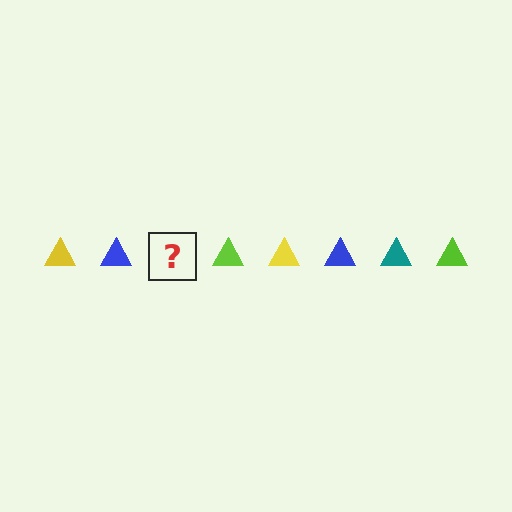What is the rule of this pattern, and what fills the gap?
The rule is that the pattern cycles through yellow, blue, teal, lime triangles. The gap should be filled with a teal triangle.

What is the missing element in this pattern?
The missing element is a teal triangle.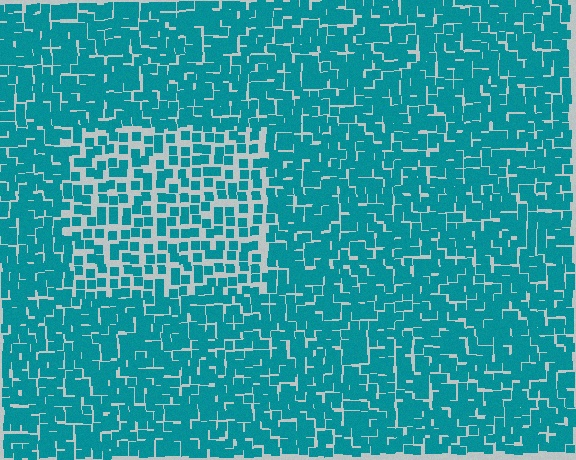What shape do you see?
I see a rectangle.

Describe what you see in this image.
The image contains small teal elements arranged at two different densities. A rectangle-shaped region is visible where the elements are less densely packed than the surrounding area.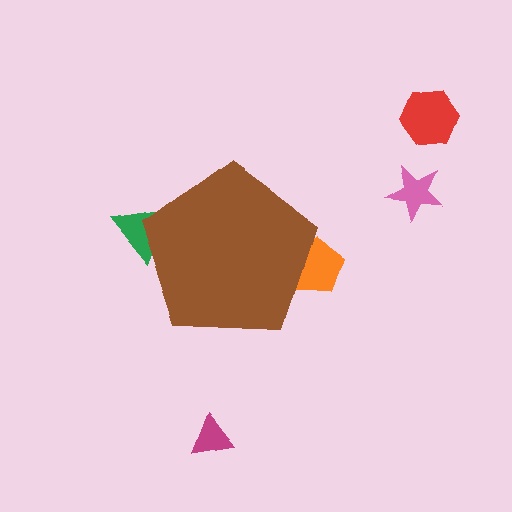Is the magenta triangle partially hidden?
No, the magenta triangle is fully visible.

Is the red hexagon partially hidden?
No, the red hexagon is fully visible.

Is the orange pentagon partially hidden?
Yes, the orange pentagon is partially hidden behind the brown pentagon.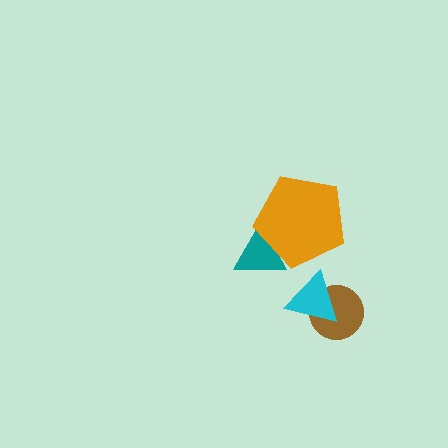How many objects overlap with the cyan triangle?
1 object overlaps with the cyan triangle.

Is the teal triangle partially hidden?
Yes, it is partially covered by another shape.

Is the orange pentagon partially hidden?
No, no other shape covers it.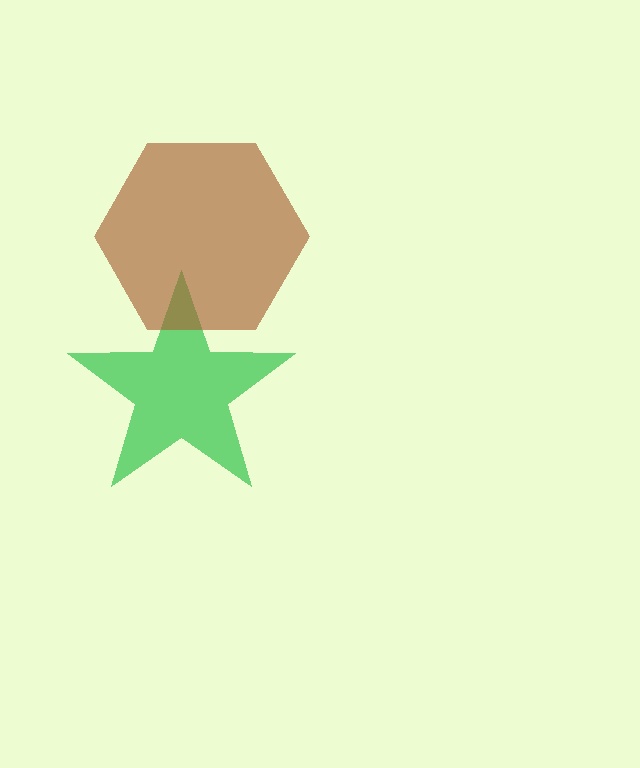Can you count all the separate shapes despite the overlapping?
Yes, there are 2 separate shapes.